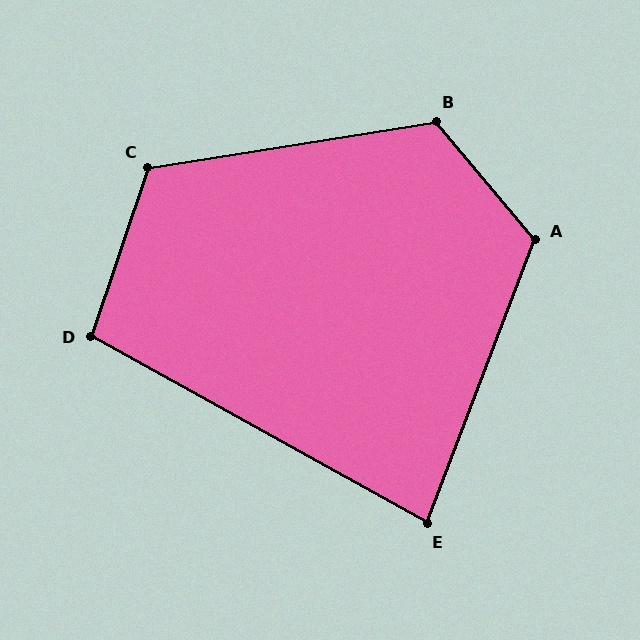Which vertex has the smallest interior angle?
E, at approximately 82 degrees.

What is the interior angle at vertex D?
Approximately 100 degrees (obtuse).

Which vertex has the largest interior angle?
B, at approximately 121 degrees.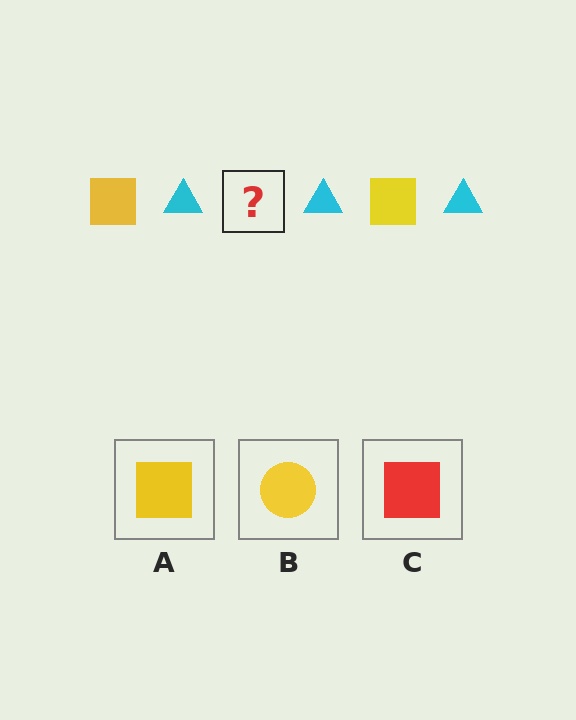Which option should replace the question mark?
Option A.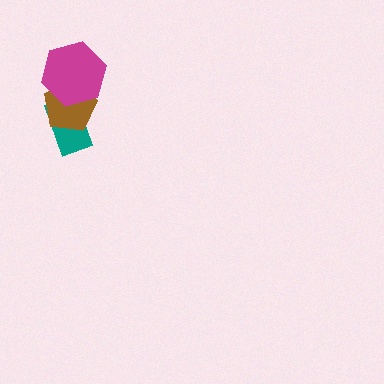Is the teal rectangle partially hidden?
Yes, it is partially covered by another shape.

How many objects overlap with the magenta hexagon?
2 objects overlap with the magenta hexagon.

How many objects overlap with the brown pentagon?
2 objects overlap with the brown pentagon.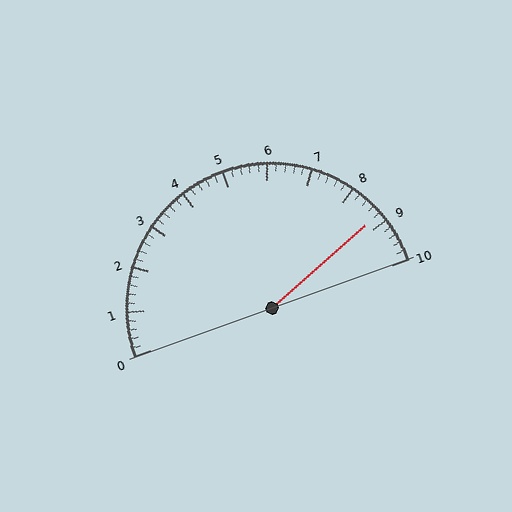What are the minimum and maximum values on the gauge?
The gauge ranges from 0 to 10.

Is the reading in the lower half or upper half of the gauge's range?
The reading is in the upper half of the range (0 to 10).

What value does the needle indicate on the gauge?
The needle indicates approximately 8.8.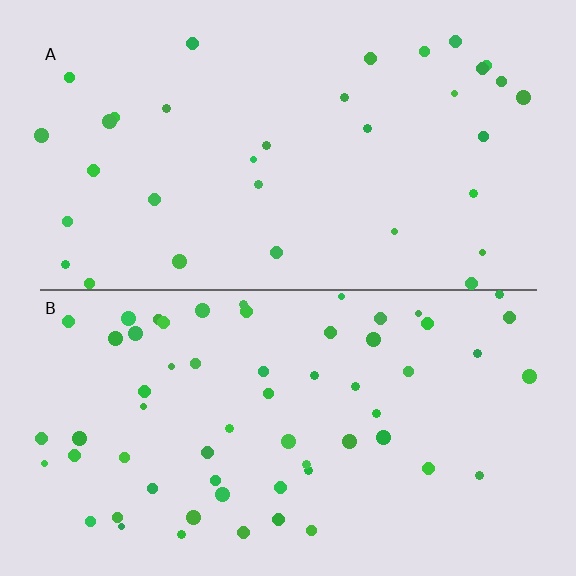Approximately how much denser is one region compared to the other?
Approximately 1.8× — region B over region A.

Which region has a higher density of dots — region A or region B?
B (the bottom).